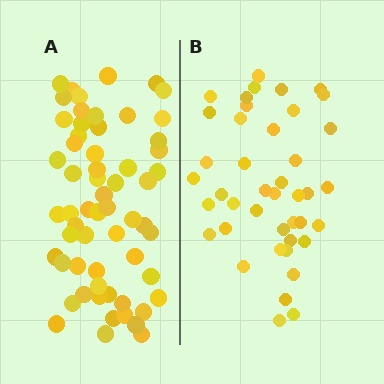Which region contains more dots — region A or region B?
Region A (the left region) has more dots.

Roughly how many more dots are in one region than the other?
Region A has approximately 20 more dots than region B.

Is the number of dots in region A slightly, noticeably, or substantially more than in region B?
Region A has noticeably more, but not dramatically so. The ratio is roughly 1.4 to 1.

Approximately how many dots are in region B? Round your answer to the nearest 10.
About 40 dots. (The exact count is 42, which rounds to 40.)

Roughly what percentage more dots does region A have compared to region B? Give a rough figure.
About 45% more.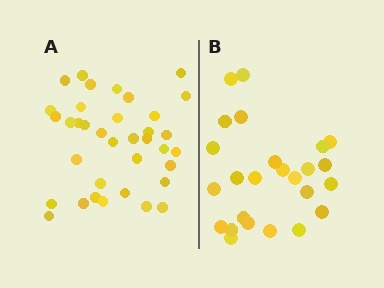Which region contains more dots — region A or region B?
Region A (the left region) has more dots.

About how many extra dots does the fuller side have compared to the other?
Region A has roughly 12 or so more dots than region B.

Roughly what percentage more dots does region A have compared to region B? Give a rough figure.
About 45% more.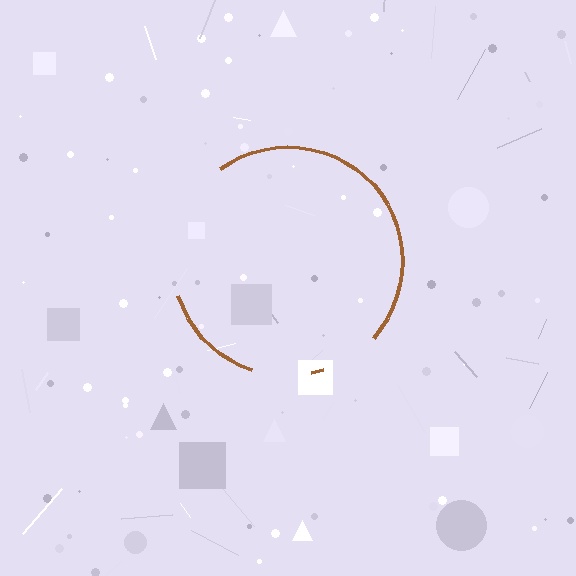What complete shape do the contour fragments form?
The contour fragments form a circle.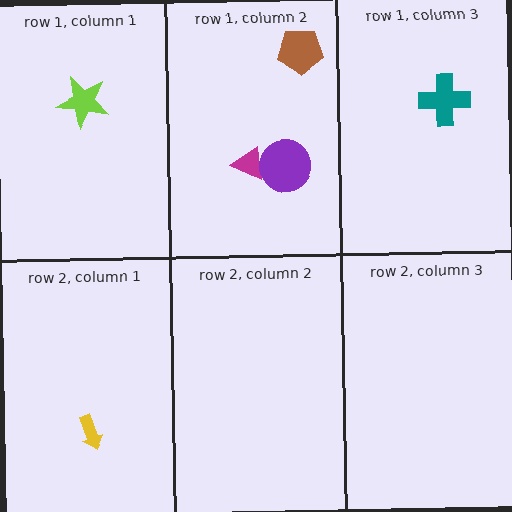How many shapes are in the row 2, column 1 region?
1.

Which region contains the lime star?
The row 1, column 1 region.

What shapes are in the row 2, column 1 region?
The yellow arrow.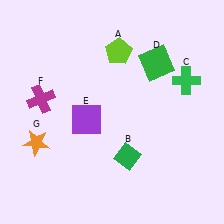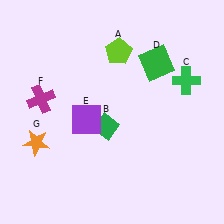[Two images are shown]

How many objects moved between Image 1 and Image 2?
1 object moved between the two images.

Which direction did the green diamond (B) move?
The green diamond (B) moved up.